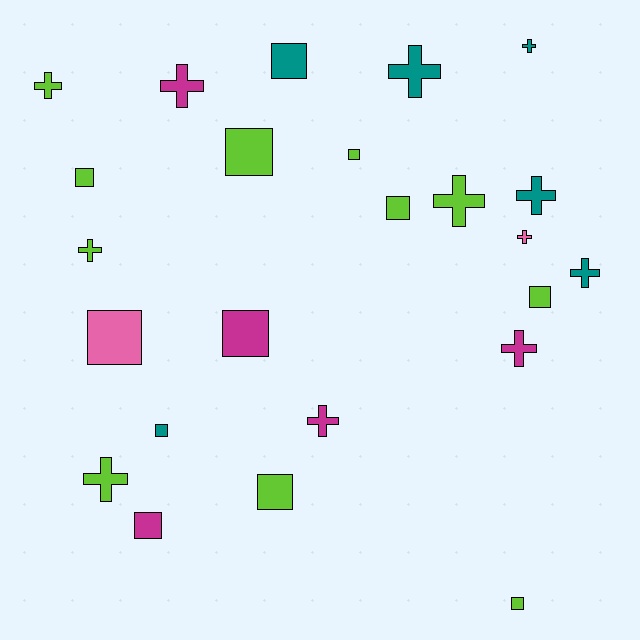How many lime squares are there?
There are 7 lime squares.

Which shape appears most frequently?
Cross, with 12 objects.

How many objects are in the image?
There are 24 objects.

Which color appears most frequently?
Lime, with 11 objects.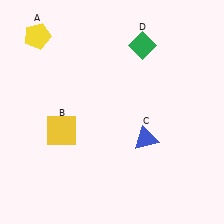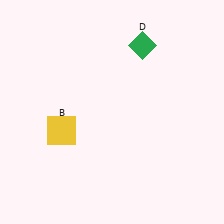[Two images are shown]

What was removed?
The blue triangle (C), the yellow pentagon (A) were removed in Image 2.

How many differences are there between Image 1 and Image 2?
There are 2 differences between the two images.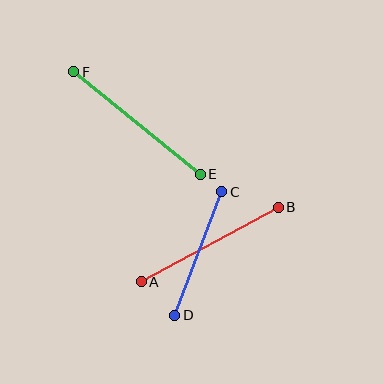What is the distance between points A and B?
The distance is approximately 156 pixels.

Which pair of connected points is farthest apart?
Points E and F are farthest apart.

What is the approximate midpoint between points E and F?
The midpoint is at approximately (137, 123) pixels.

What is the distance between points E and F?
The distance is approximately 163 pixels.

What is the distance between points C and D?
The distance is approximately 132 pixels.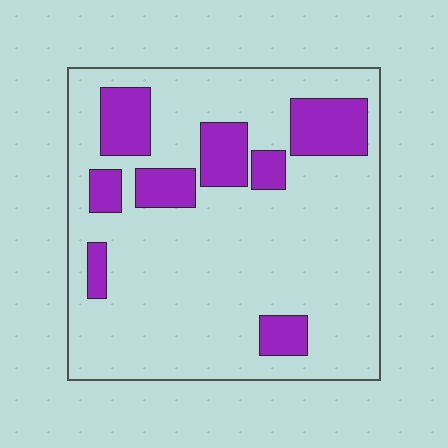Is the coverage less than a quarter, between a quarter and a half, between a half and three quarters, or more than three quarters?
Less than a quarter.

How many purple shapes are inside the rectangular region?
8.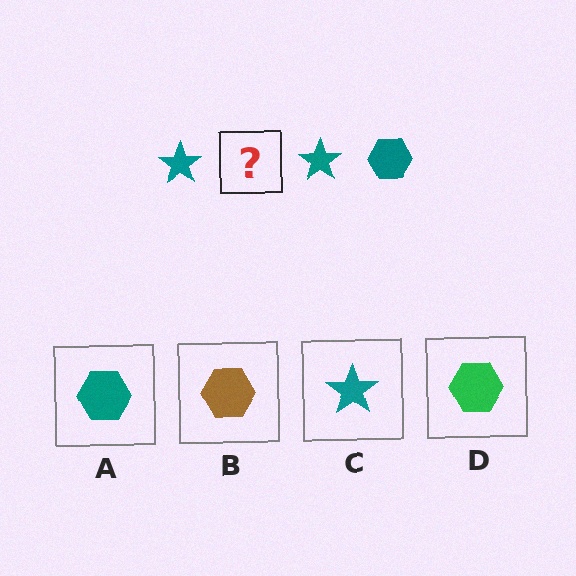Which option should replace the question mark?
Option A.